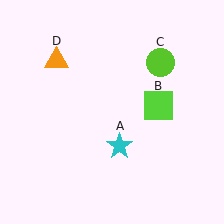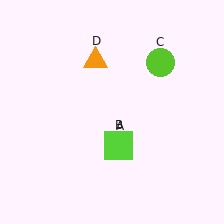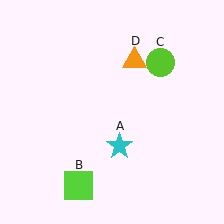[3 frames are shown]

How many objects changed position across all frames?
2 objects changed position: lime square (object B), orange triangle (object D).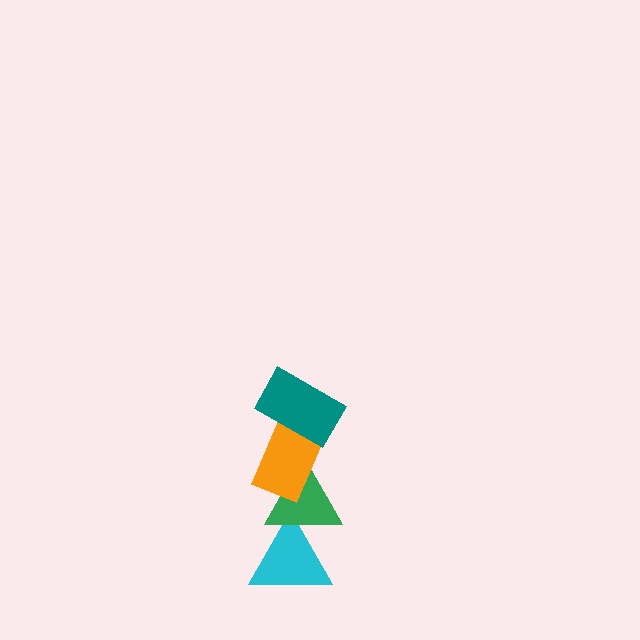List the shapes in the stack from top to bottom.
From top to bottom: the teal rectangle, the orange rectangle, the green triangle, the cyan triangle.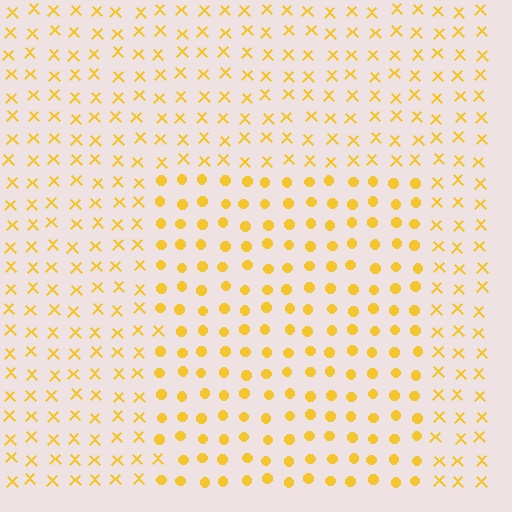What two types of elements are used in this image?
The image uses circles inside the rectangle region and X marks outside it.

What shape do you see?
I see a rectangle.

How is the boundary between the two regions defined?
The boundary is defined by a change in element shape: circles inside vs. X marks outside. All elements share the same color and spacing.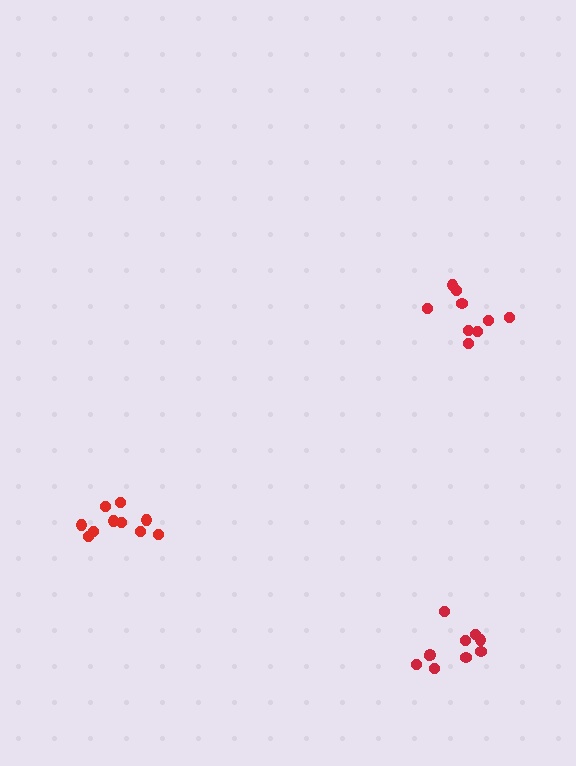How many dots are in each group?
Group 1: 10 dots, Group 2: 9 dots, Group 3: 10 dots (29 total).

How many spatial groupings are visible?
There are 3 spatial groupings.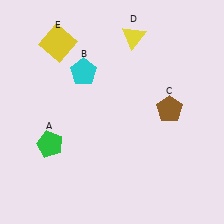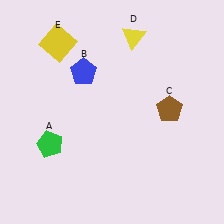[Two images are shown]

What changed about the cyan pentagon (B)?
In Image 1, B is cyan. In Image 2, it changed to blue.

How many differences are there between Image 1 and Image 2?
There is 1 difference between the two images.